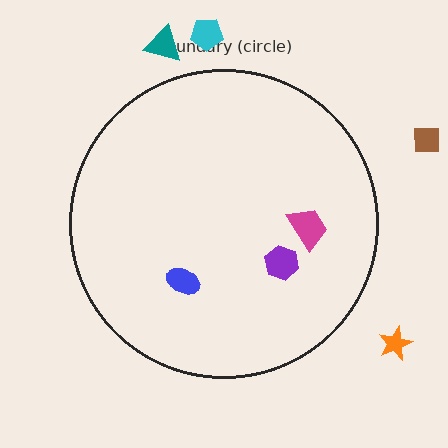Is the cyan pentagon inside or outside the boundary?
Outside.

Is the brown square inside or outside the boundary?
Outside.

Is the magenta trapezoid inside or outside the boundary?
Inside.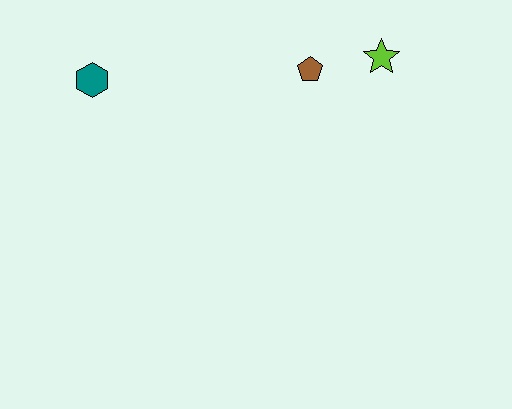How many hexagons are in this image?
There is 1 hexagon.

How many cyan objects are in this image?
There are no cyan objects.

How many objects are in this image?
There are 3 objects.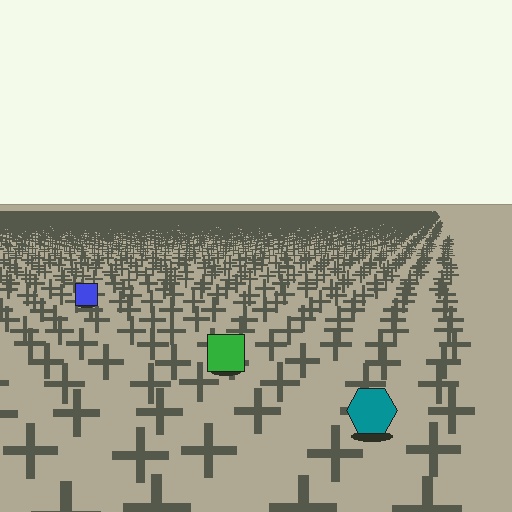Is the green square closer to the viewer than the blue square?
Yes. The green square is closer — you can tell from the texture gradient: the ground texture is coarser near it.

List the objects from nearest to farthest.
From nearest to farthest: the teal hexagon, the green square, the blue square.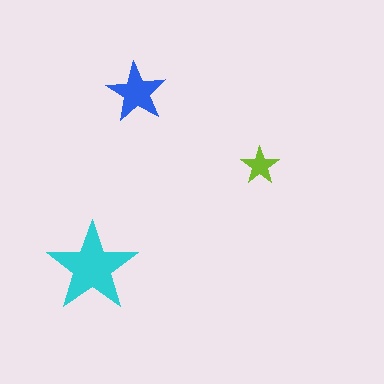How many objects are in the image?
There are 3 objects in the image.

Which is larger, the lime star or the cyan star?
The cyan one.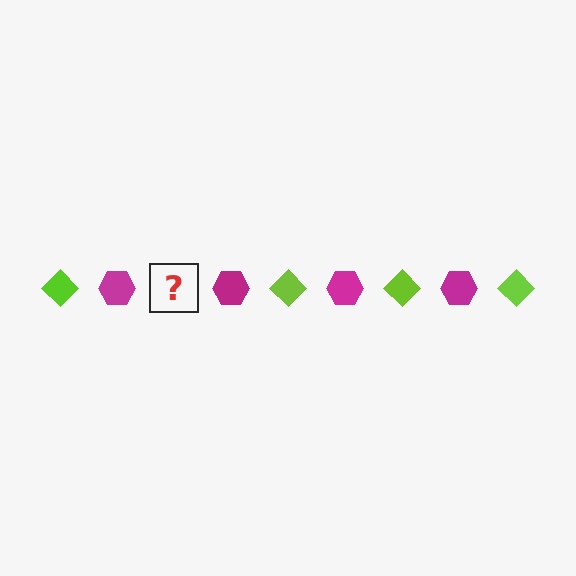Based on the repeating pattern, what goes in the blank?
The blank should be a lime diamond.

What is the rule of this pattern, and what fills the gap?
The rule is that the pattern alternates between lime diamond and magenta hexagon. The gap should be filled with a lime diamond.